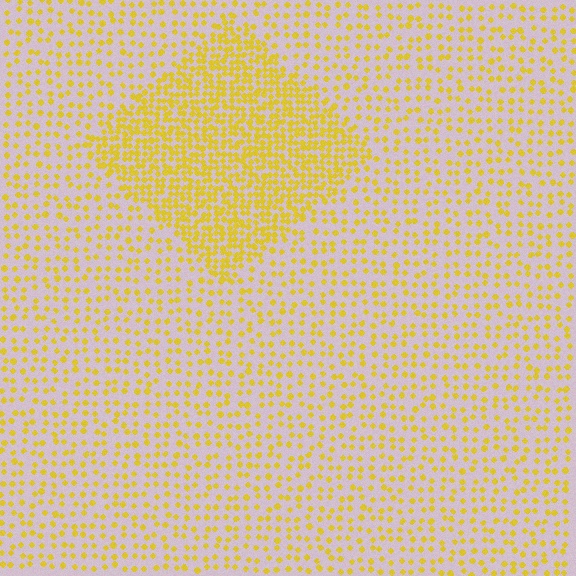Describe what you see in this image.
The image contains small yellow elements arranged at two different densities. A diamond-shaped region is visible where the elements are more densely packed than the surrounding area.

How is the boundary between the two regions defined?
The boundary is defined by a change in element density (approximately 2.4x ratio). All elements are the same color, size, and shape.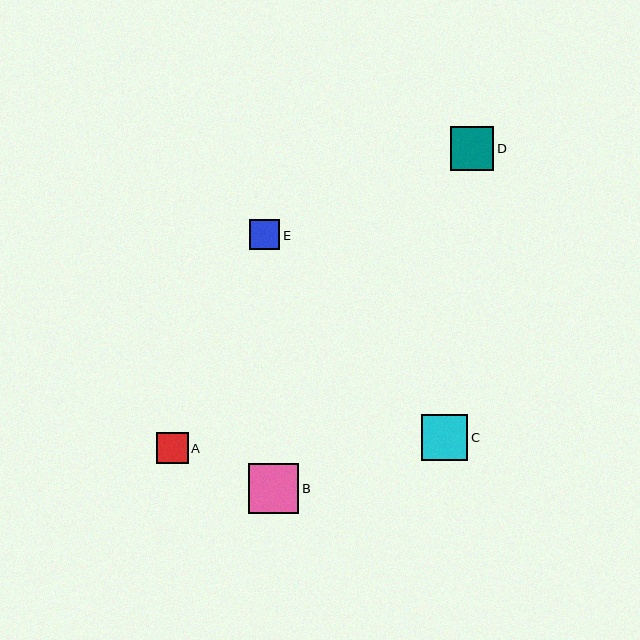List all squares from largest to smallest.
From largest to smallest: B, C, D, A, E.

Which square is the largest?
Square B is the largest with a size of approximately 50 pixels.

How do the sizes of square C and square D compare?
Square C and square D are approximately the same size.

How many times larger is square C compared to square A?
Square C is approximately 1.5 times the size of square A.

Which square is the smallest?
Square E is the smallest with a size of approximately 31 pixels.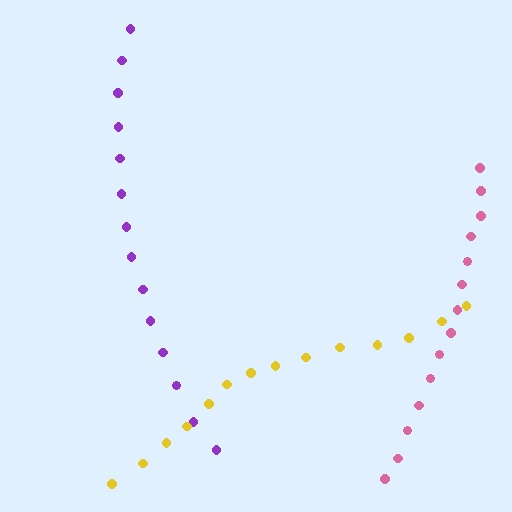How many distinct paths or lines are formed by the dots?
There are 3 distinct paths.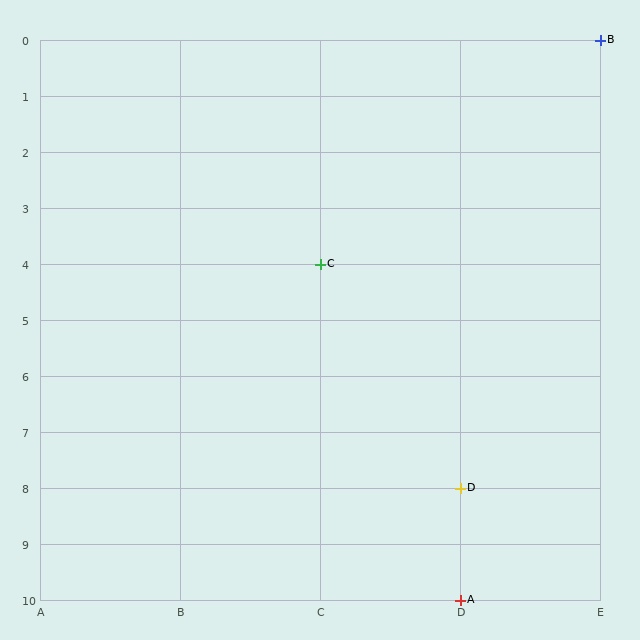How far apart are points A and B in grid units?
Points A and B are 1 column and 10 rows apart (about 10.0 grid units diagonally).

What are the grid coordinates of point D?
Point D is at grid coordinates (D, 8).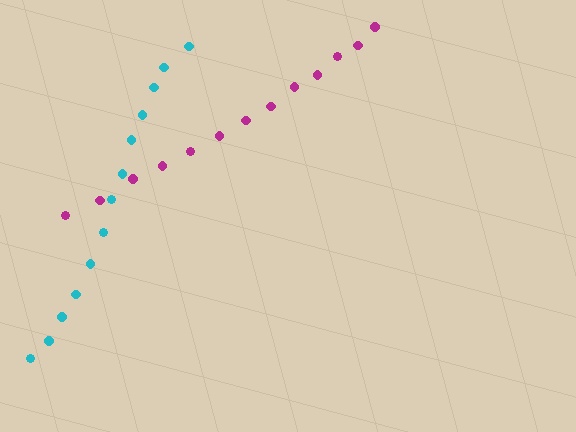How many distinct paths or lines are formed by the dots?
There are 2 distinct paths.